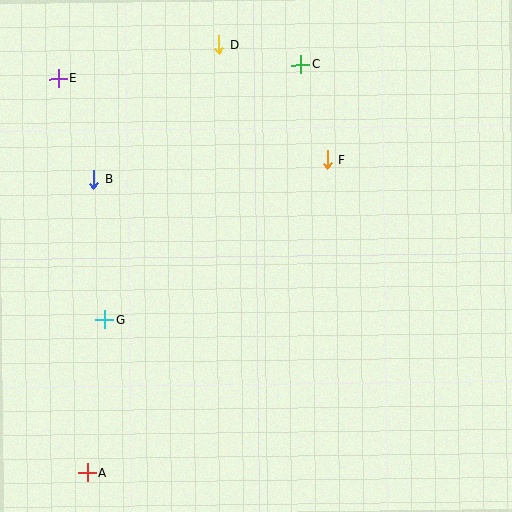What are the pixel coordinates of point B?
Point B is at (94, 179).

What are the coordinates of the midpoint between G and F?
The midpoint between G and F is at (216, 240).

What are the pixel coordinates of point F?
Point F is at (327, 160).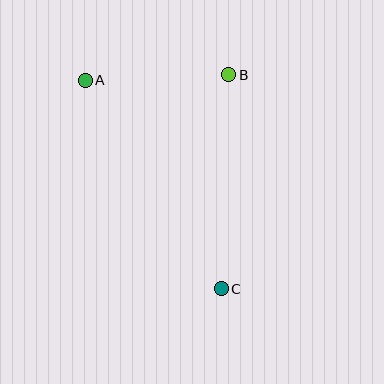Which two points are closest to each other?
Points A and B are closest to each other.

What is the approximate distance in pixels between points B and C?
The distance between B and C is approximately 214 pixels.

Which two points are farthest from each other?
Points A and C are farthest from each other.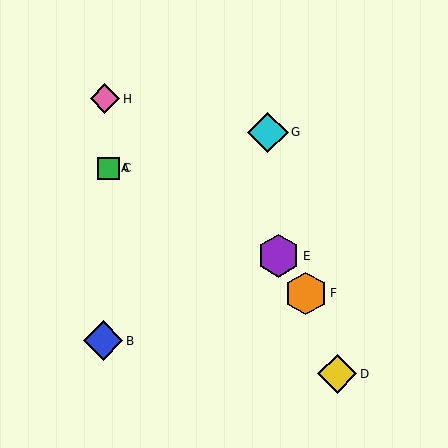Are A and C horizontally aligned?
Yes, both are at y≈168.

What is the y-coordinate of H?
Object H is at y≈99.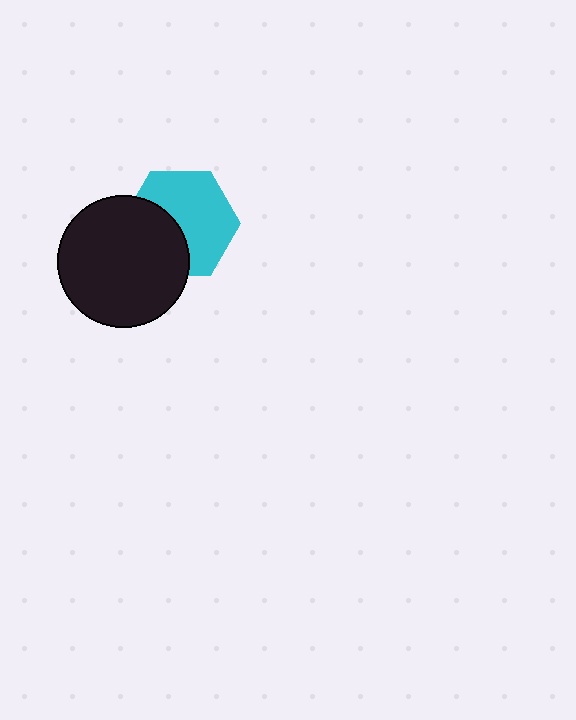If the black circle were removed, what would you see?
You would see the complete cyan hexagon.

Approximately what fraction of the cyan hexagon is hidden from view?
Roughly 39% of the cyan hexagon is hidden behind the black circle.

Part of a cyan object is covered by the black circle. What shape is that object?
It is a hexagon.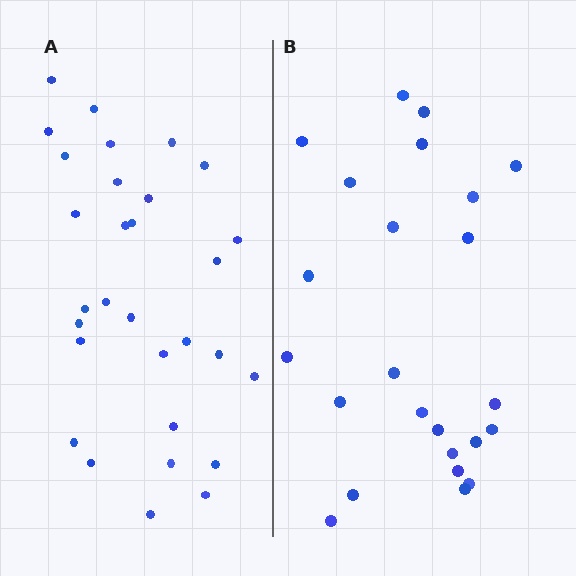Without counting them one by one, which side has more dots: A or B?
Region A (the left region) has more dots.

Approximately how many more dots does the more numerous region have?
Region A has about 6 more dots than region B.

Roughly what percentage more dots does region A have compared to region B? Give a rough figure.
About 25% more.